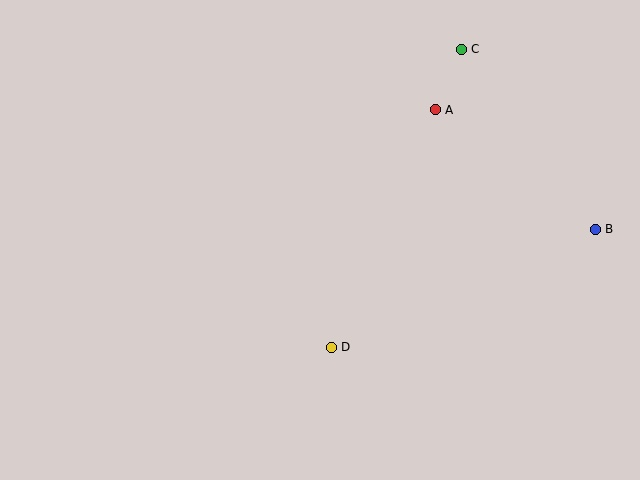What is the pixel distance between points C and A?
The distance between C and A is 65 pixels.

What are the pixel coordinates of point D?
Point D is at (331, 347).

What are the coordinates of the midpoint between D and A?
The midpoint between D and A is at (383, 229).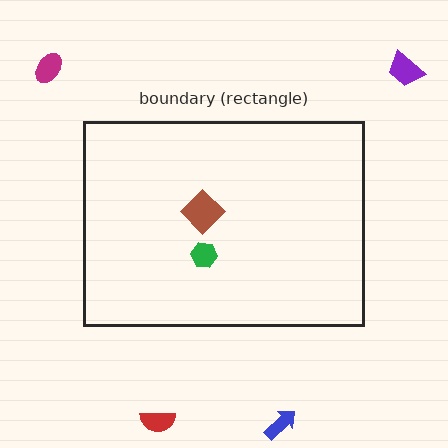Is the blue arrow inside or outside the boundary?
Outside.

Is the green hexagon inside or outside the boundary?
Inside.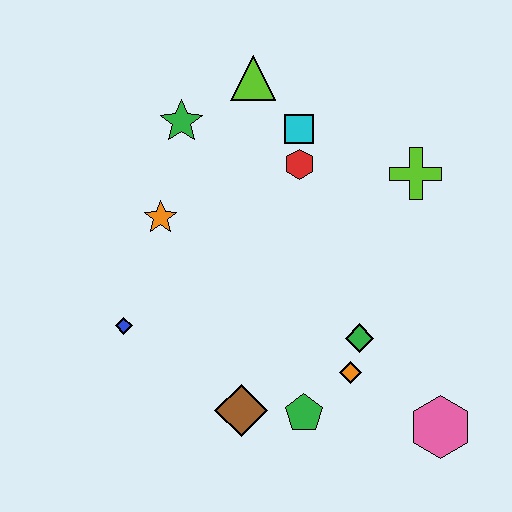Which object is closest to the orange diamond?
The green diamond is closest to the orange diamond.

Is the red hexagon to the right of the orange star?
Yes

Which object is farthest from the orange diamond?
The lime triangle is farthest from the orange diamond.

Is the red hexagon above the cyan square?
No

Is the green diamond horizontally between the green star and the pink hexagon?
Yes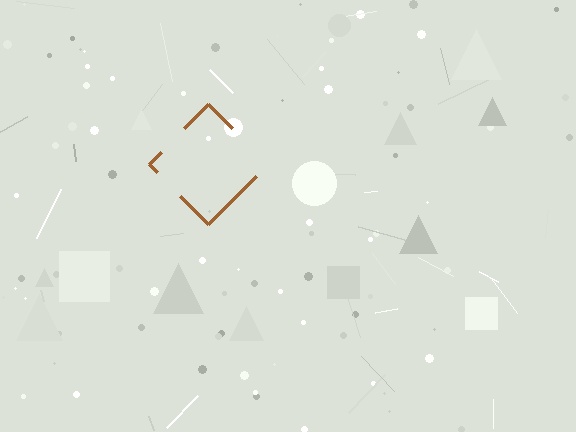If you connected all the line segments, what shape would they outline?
They would outline a diamond.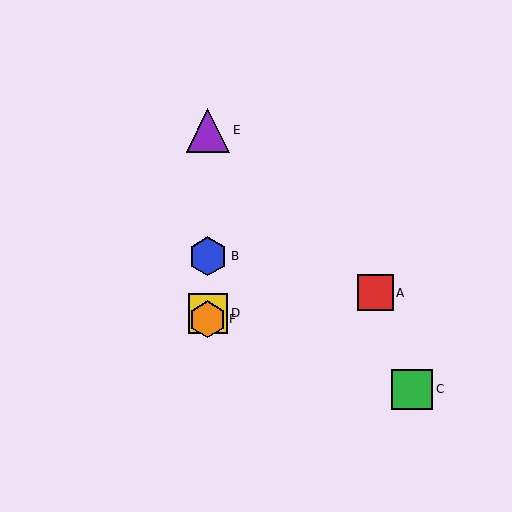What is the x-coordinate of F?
Object F is at x≈208.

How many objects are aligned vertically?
4 objects (B, D, E, F) are aligned vertically.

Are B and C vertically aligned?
No, B is at x≈208 and C is at x≈412.